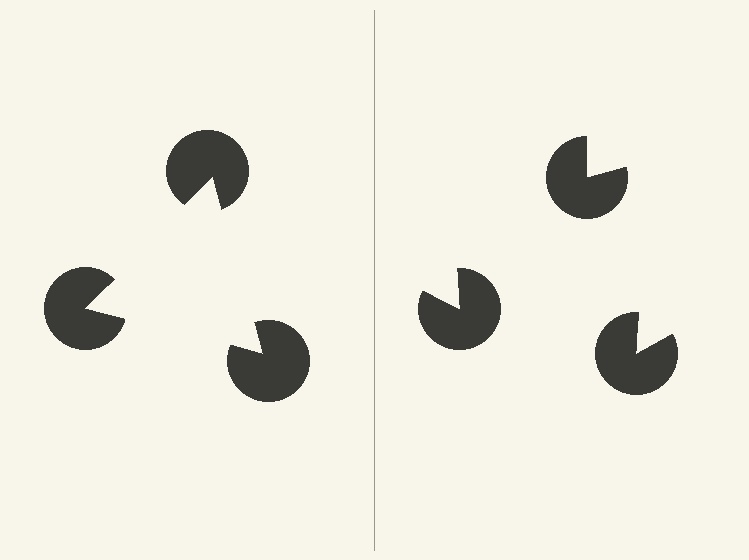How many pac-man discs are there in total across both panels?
6 — 3 on each side.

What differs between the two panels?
The pac-man discs are positioned identically on both sides; only the wedge orientations differ. On the left they align to a triangle; on the right they are misaligned.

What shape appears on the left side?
An illusory triangle.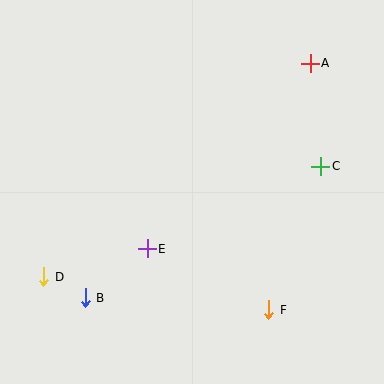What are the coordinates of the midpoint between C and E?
The midpoint between C and E is at (234, 208).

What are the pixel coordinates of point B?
Point B is at (85, 298).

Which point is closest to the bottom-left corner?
Point D is closest to the bottom-left corner.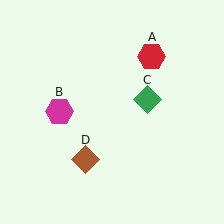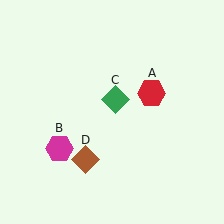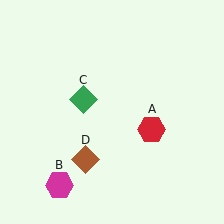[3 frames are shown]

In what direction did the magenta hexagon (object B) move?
The magenta hexagon (object B) moved down.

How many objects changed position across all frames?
3 objects changed position: red hexagon (object A), magenta hexagon (object B), green diamond (object C).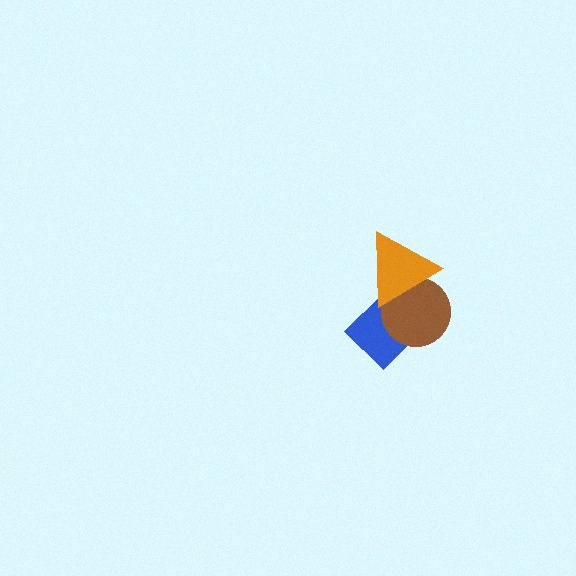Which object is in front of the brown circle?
The orange triangle is in front of the brown circle.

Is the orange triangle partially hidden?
No, no other shape covers it.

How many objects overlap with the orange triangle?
2 objects overlap with the orange triangle.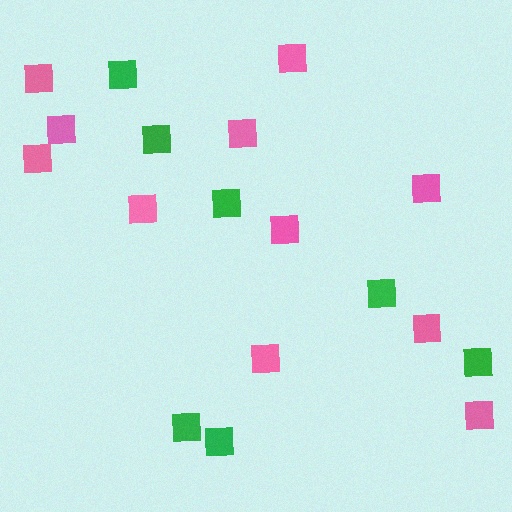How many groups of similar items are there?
There are 2 groups: one group of pink squares (11) and one group of green squares (7).